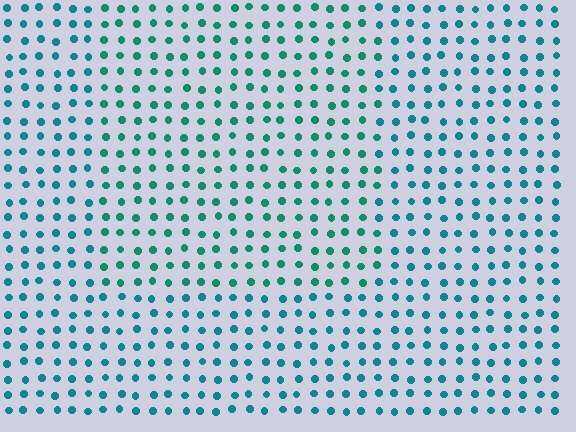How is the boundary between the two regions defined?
The boundary is defined purely by a slight shift in hue (about 26 degrees). Spacing, size, and orientation are identical on both sides.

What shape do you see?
I see a rectangle.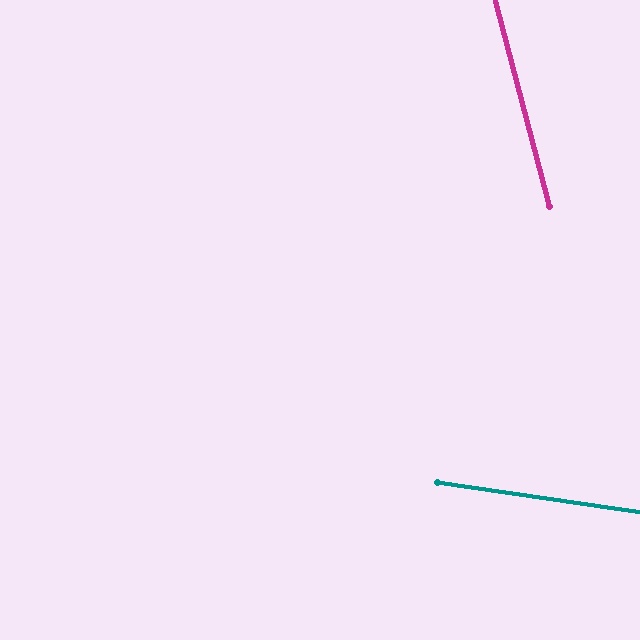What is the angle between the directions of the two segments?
Approximately 67 degrees.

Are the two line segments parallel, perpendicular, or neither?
Neither parallel nor perpendicular — they differ by about 67°.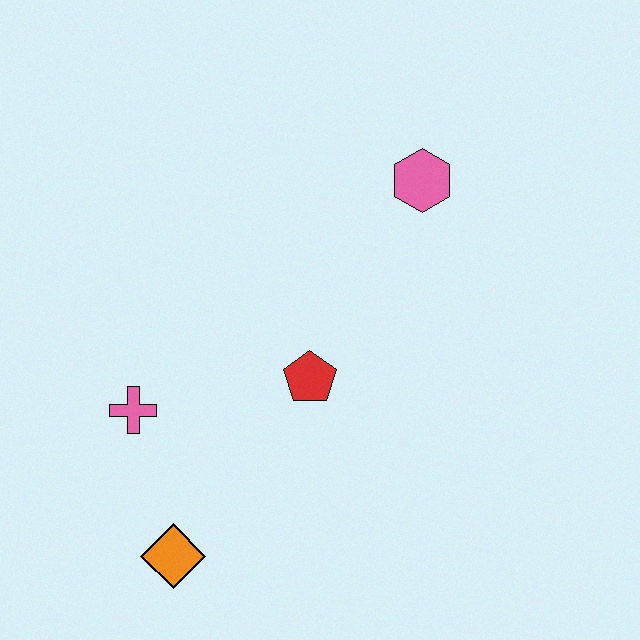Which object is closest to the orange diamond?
The pink cross is closest to the orange diamond.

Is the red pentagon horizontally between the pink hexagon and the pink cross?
Yes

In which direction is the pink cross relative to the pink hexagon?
The pink cross is to the left of the pink hexagon.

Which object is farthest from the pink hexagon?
The orange diamond is farthest from the pink hexagon.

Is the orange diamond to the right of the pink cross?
Yes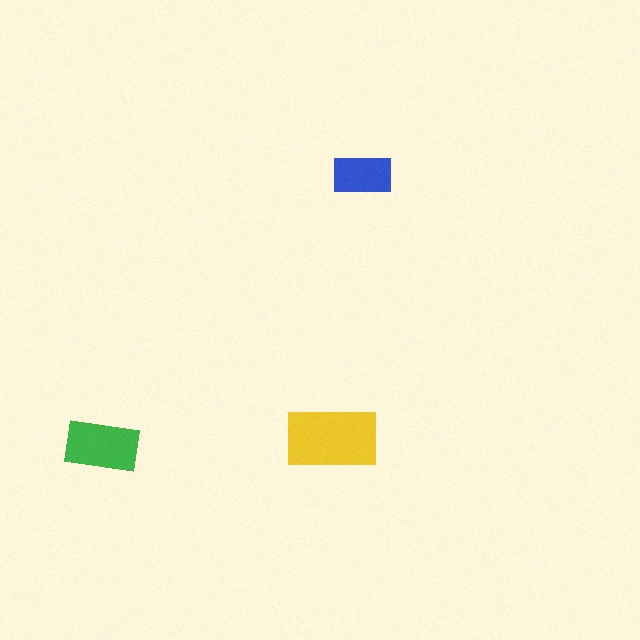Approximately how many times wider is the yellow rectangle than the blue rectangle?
About 1.5 times wider.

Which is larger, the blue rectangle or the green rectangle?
The green one.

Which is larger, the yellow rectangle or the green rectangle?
The yellow one.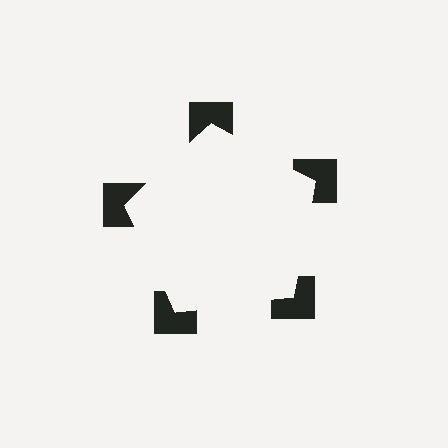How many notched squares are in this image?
There are 5 — one at each vertex of the illusory pentagon.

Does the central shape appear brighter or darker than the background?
It typically appears slightly brighter than the background, even though no actual brightness change is drawn.